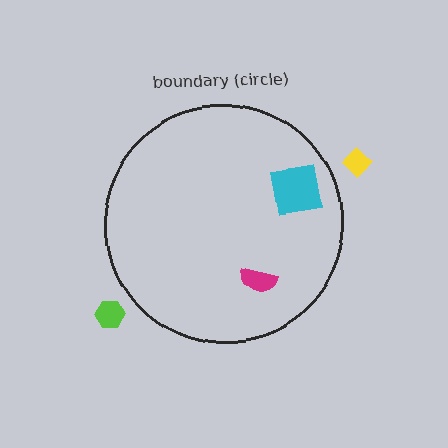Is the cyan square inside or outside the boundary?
Inside.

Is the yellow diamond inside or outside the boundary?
Outside.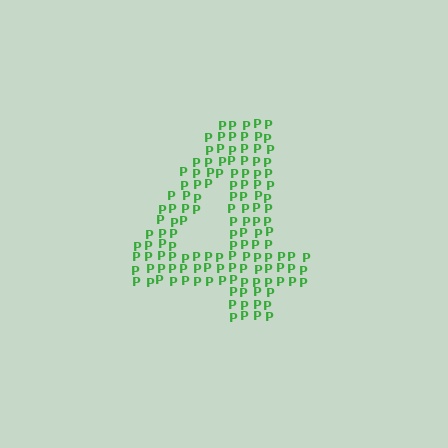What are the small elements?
The small elements are letter P's.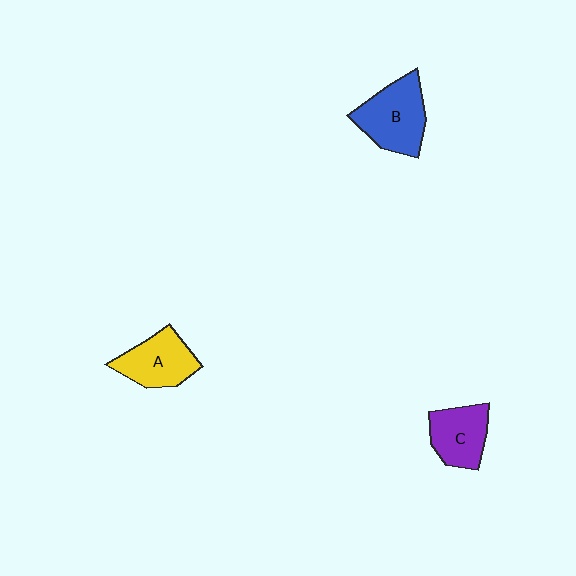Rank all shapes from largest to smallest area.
From largest to smallest: B (blue), A (yellow), C (purple).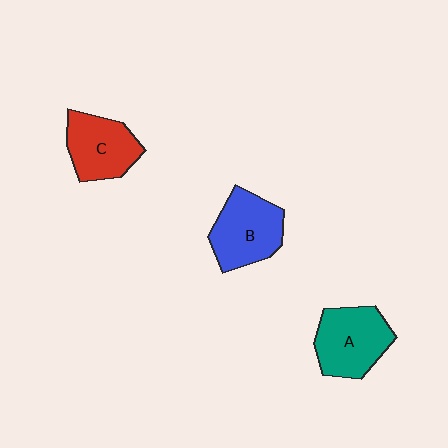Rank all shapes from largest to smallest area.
From largest to smallest: A (teal), B (blue), C (red).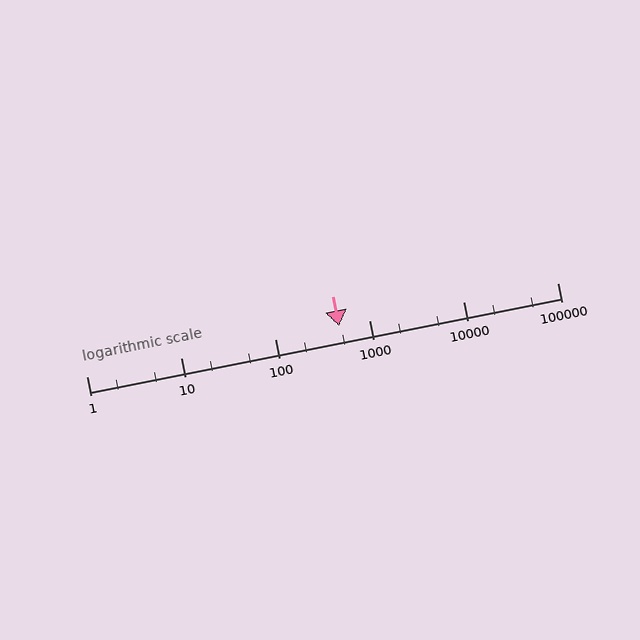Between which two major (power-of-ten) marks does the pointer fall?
The pointer is between 100 and 1000.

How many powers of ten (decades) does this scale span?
The scale spans 5 decades, from 1 to 100000.